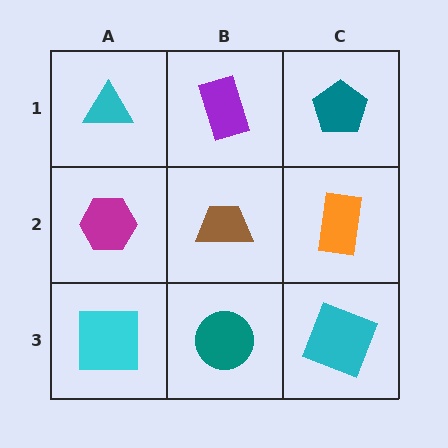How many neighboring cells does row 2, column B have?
4.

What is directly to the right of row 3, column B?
A cyan square.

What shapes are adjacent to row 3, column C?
An orange rectangle (row 2, column C), a teal circle (row 3, column B).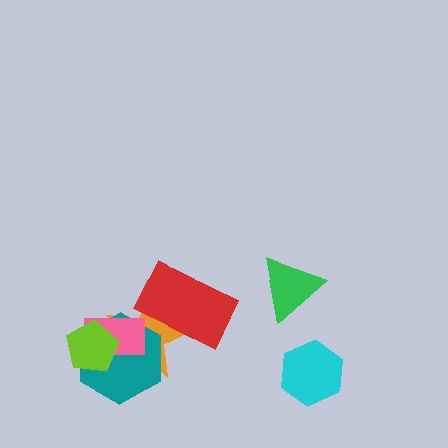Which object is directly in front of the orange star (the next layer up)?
The red rectangle is directly in front of the orange star.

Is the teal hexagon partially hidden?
Yes, it is partially covered by another shape.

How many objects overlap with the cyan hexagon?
0 objects overlap with the cyan hexagon.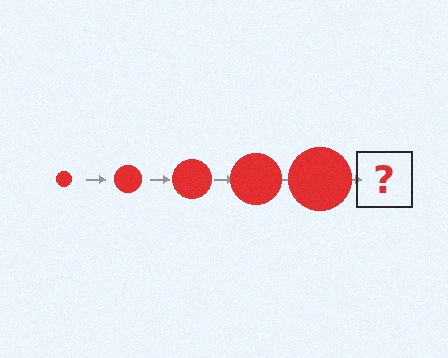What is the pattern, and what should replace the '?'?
The pattern is that the circle gets progressively larger each step. The '?' should be a red circle, larger than the previous one.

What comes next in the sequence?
The next element should be a red circle, larger than the previous one.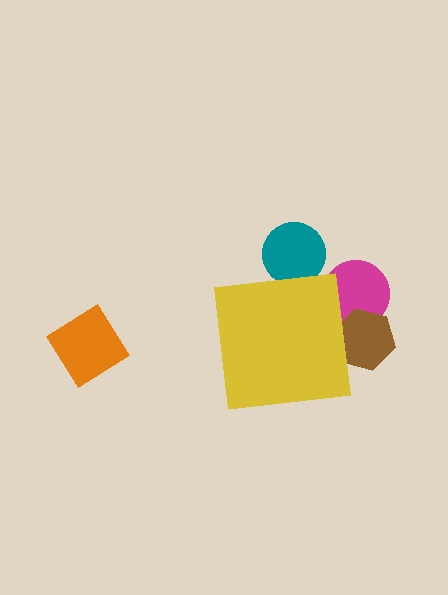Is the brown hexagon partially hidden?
Yes, the brown hexagon is partially hidden behind the yellow square.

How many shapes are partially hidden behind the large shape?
3 shapes are partially hidden.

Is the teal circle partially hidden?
Yes, the teal circle is partially hidden behind the yellow square.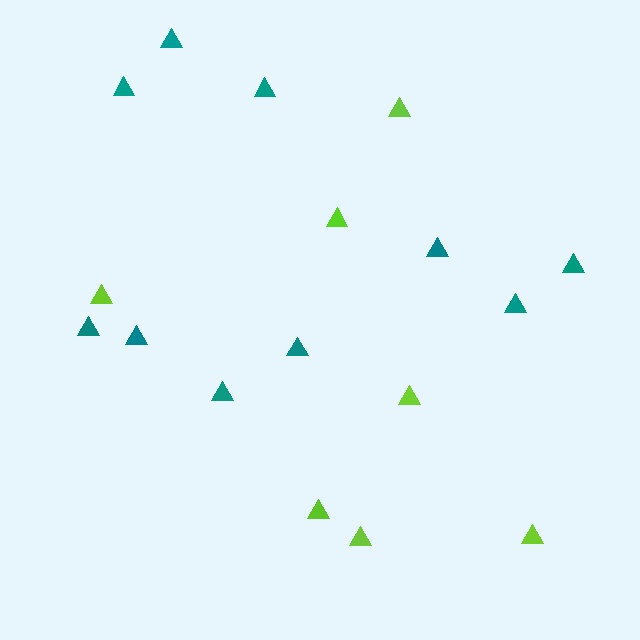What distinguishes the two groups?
There are 2 groups: one group of teal triangles (10) and one group of lime triangles (7).